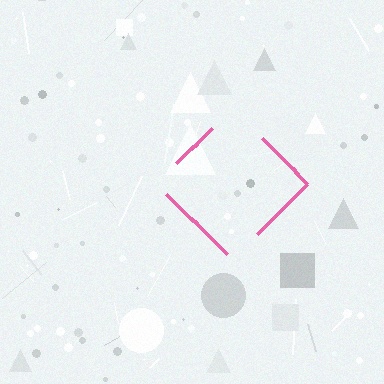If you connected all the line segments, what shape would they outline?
They would outline a diamond.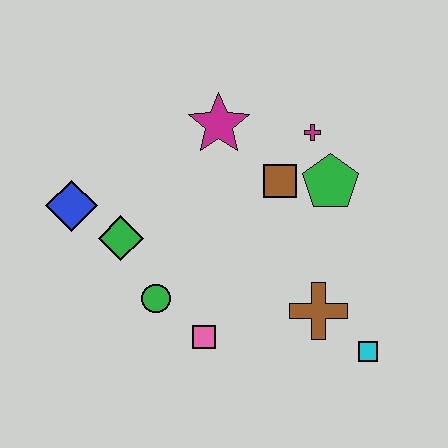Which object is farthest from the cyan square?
The blue diamond is farthest from the cyan square.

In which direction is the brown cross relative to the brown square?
The brown cross is below the brown square.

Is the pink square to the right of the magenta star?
No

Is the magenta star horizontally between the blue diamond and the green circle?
No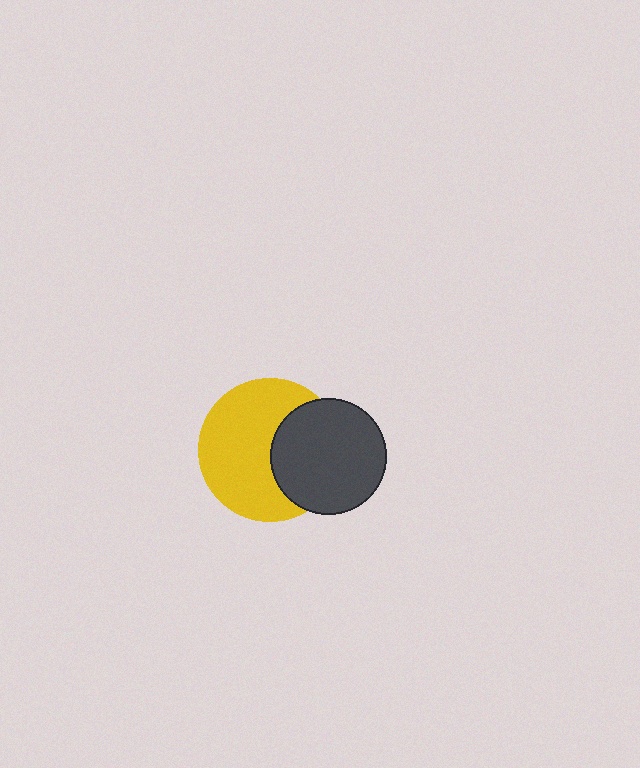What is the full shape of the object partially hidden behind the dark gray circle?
The partially hidden object is a yellow circle.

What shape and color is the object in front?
The object in front is a dark gray circle.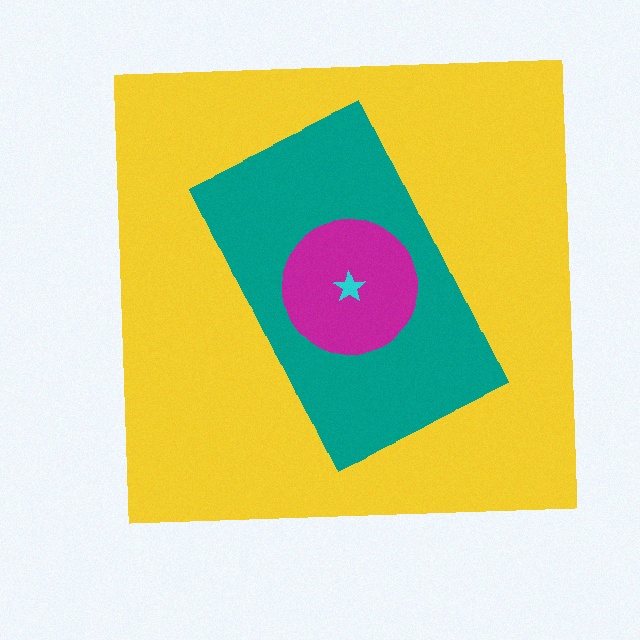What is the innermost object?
The cyan star.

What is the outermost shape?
The yellow square.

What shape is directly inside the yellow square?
The teal rectangle.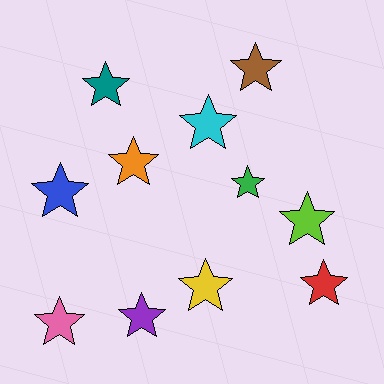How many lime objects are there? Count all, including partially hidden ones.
There is 1 lime object.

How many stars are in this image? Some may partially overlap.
There are 11 stars.